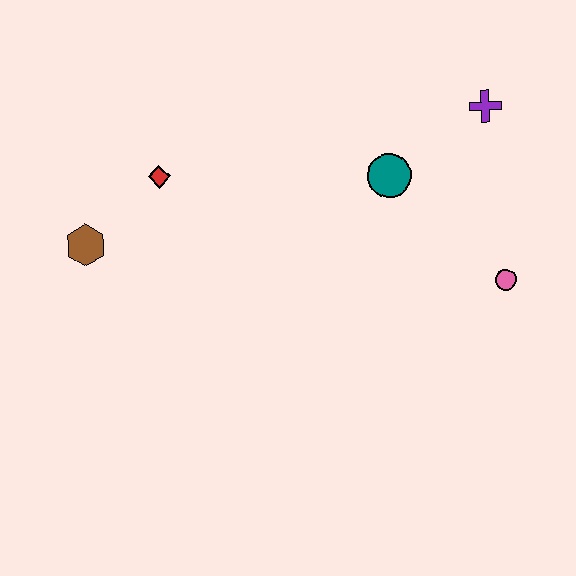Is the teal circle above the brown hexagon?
Yes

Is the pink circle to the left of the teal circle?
No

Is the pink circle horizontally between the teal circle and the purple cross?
No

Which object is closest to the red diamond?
The brown hexagon is closest to the red diamond.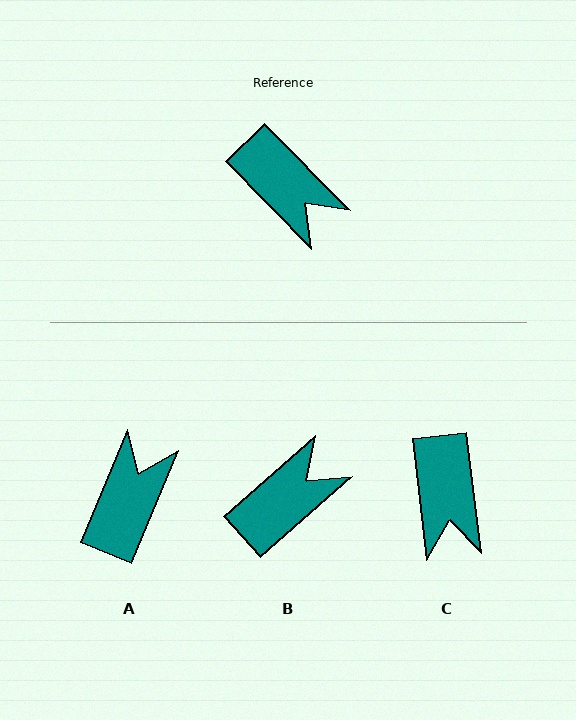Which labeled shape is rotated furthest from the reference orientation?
A, about 113 degrees away.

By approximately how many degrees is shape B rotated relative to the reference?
Approximately 87 degrees counter-clockwise.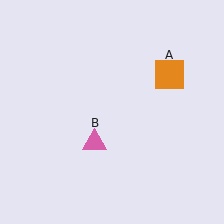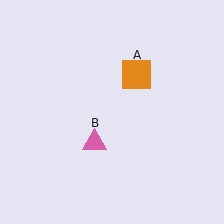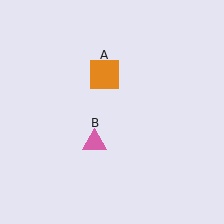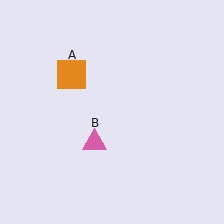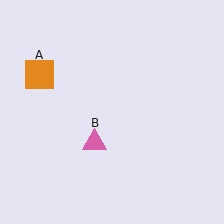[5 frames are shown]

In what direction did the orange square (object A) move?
The orange square (object A) moved left.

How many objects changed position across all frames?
1 object changed position: orange square (object A).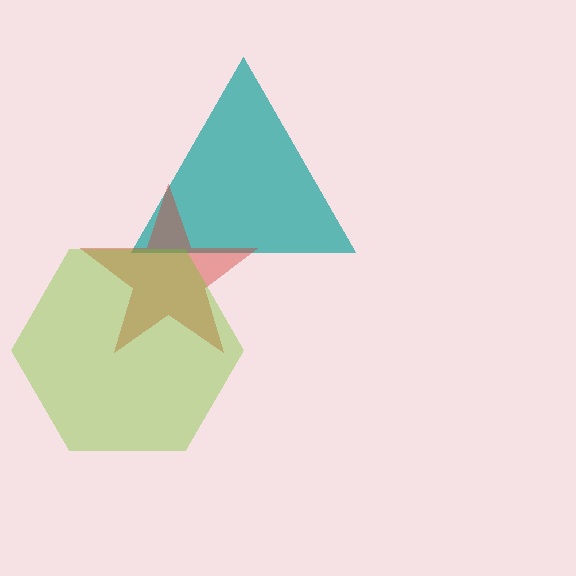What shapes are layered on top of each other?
The layered shapes are: a teal triangle, a red star, a lime hexagon.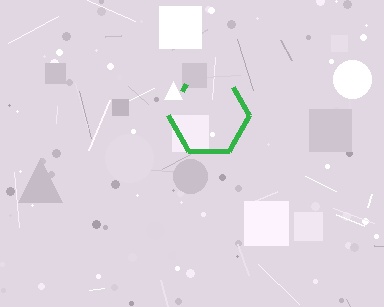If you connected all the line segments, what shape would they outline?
They would outline a hexagon.